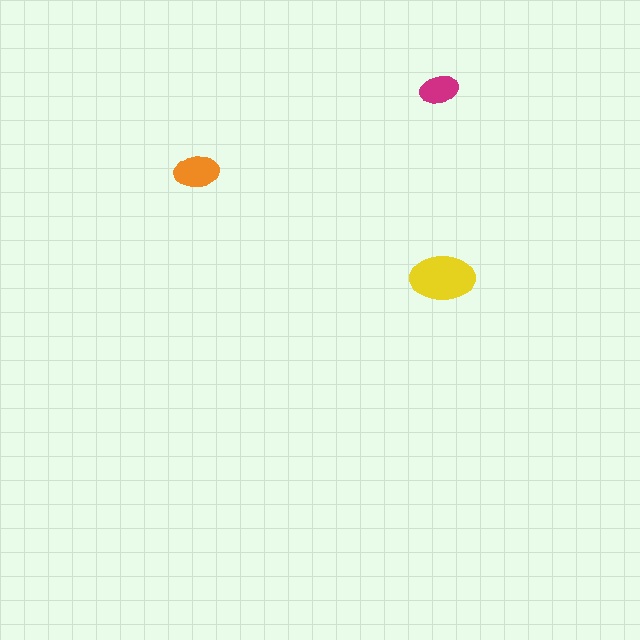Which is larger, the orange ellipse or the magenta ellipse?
The orange one.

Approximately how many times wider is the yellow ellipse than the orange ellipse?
About 1.5 times wider.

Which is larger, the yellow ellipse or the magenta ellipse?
The yellow one.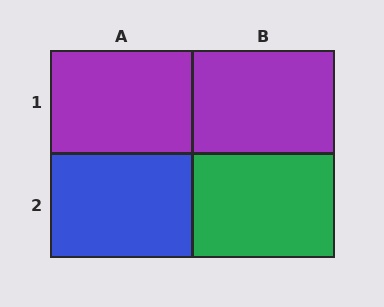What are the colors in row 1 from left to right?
Purple, purple.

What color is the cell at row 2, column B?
Green.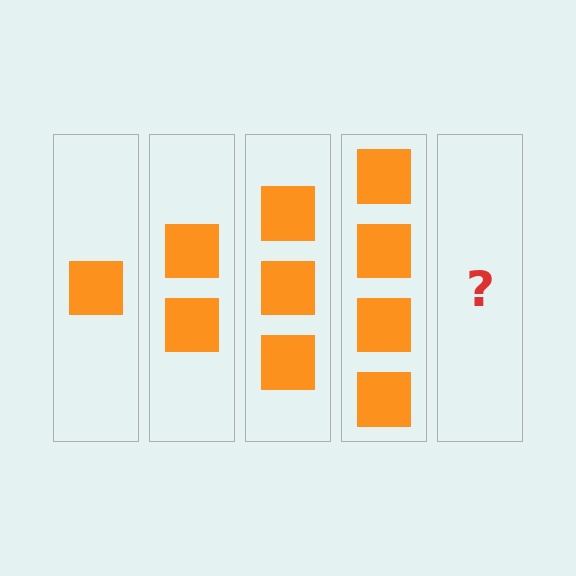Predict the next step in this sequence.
The next step is 5 squares.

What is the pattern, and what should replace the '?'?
The pattern is that each step adds one more square. The '?' should be 5 squares.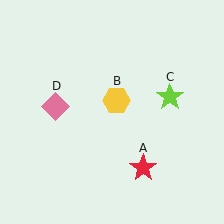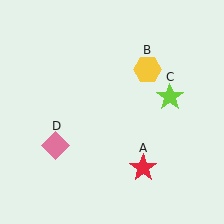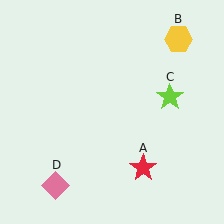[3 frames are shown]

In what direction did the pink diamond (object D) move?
The pink diamond (object D) moved down.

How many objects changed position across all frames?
2 objects changed position: yellow hexagon (object B), pink diamond (object D).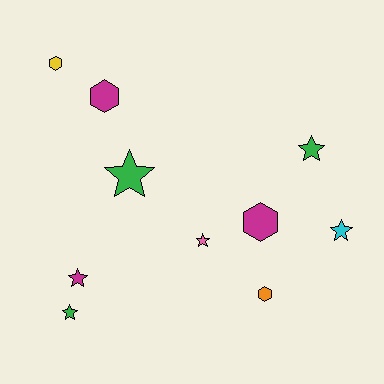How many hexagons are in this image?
There are 4 hexagons.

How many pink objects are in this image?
There is 1 pink object.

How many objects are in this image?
There are 10 objects.